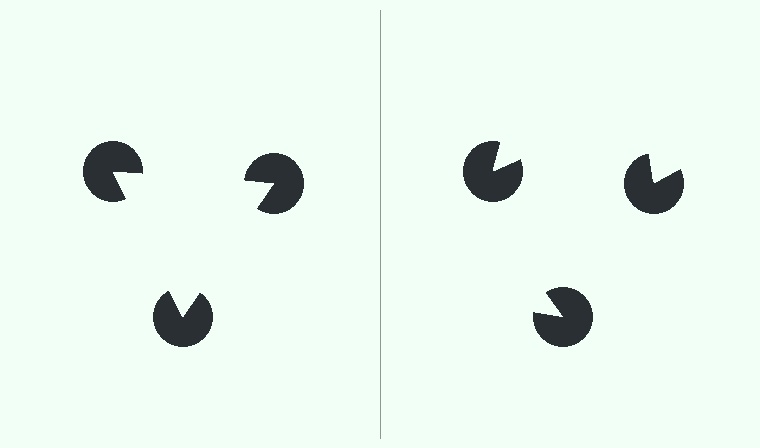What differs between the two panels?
The pac-man discs are positioned identically on both sides; only the wedge orientations differ. On the left they align to a triangle; on the right they are misaligned.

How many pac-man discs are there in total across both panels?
6 — 3 on each side.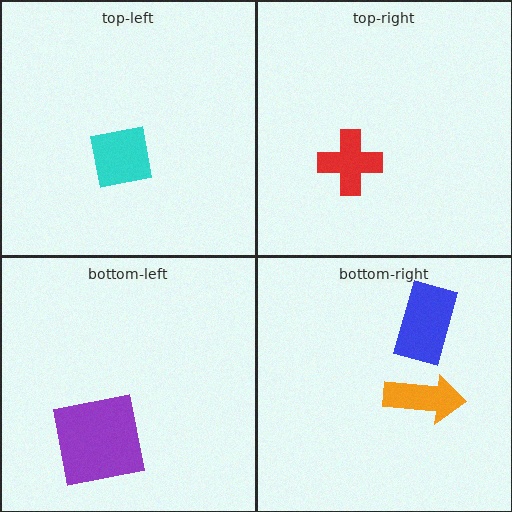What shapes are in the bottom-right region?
The orange arrow, the blue rectangle.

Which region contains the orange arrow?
The bottom-right region.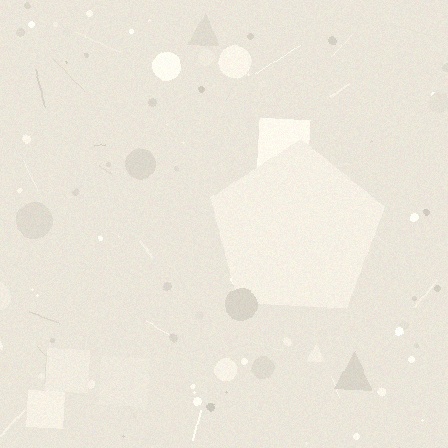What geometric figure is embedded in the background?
A pentagon is embedded in the background.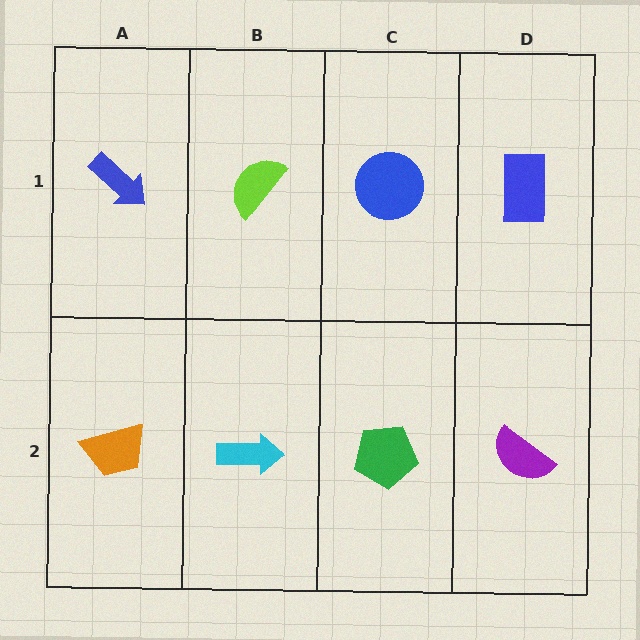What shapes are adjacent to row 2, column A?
A blue arrow (row 1, column A), a cyan arrow (row 2, column B).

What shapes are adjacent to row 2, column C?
A blue circle (row 1, column C), a cyan arrow (row 2, column B), a purple semicircle (row 2, column D).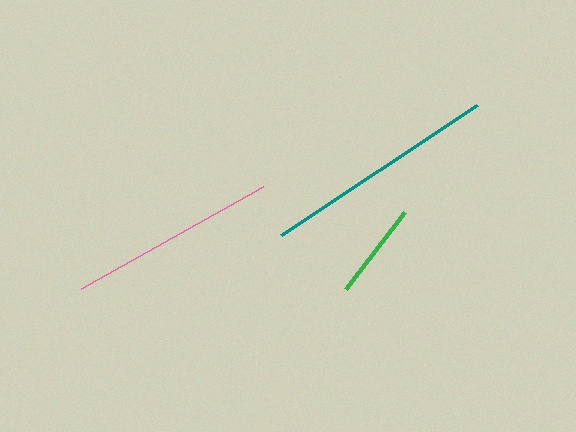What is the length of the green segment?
The green segment is approximately 97 pixels long.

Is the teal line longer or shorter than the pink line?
The teal line is longer than the pink line.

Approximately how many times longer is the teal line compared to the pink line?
The teal line is approximately 1.1 times the length of the pink line.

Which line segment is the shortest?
The green line is the shortest at approximately 97 pixels.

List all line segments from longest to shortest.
From longest to shortest: teal, pink, green.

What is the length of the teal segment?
The teal segment is approximately 235 pixels long.